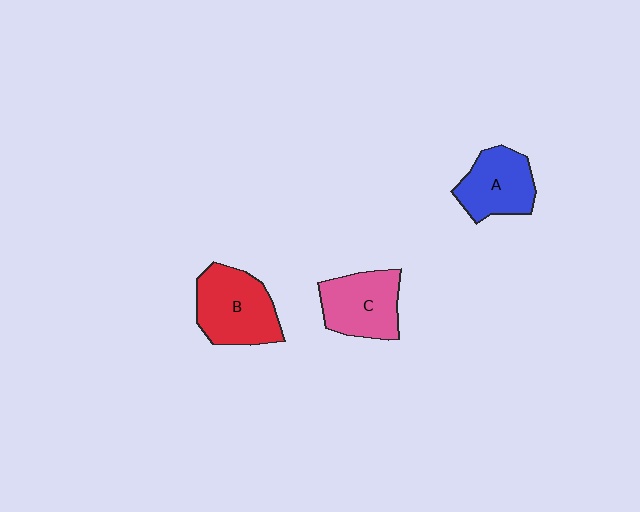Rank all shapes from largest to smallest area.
From largest to smallest: B (red), C (pink), A (blue).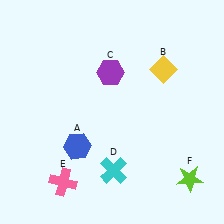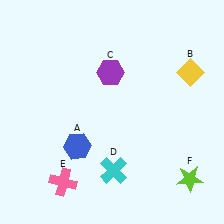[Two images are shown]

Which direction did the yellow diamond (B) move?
The yellow diamond (B) moved right.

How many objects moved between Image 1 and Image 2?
1 object moved between the two images.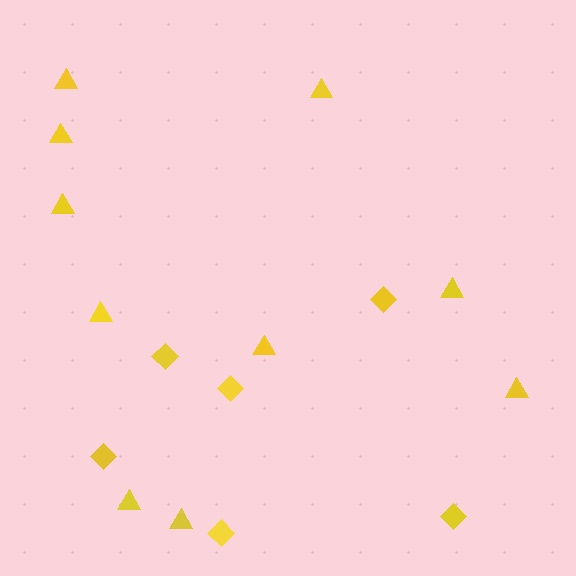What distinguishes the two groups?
There are 2 groups: one group of triangles (10) and one group of diamonds (6).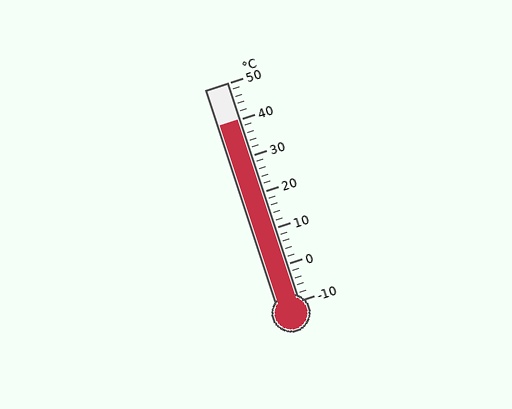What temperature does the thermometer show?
The thermometer shows approximately 40°C.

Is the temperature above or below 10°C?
The temperature is above 10°C.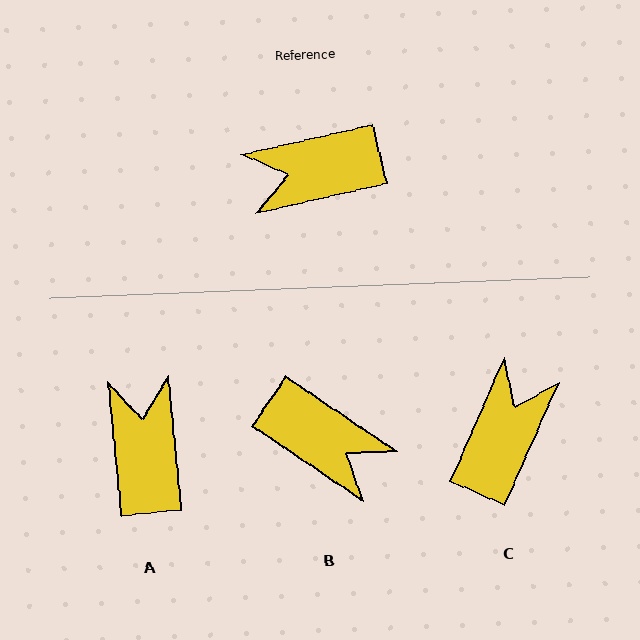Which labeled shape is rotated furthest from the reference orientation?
B, about 133 degrees away.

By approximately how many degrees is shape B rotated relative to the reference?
Approximately 133 degrees counter-clockwise.